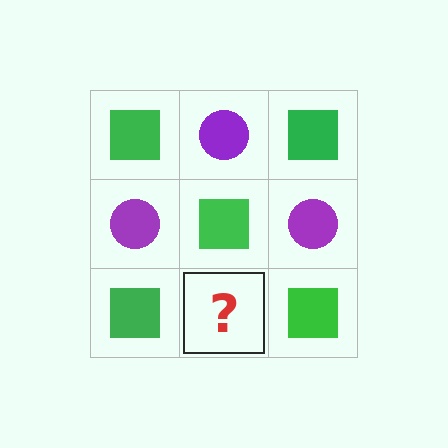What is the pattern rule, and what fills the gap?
The rule is that it alternates green square and purple circle in a checkerboard pattern. The gap should be filled with a purple circle.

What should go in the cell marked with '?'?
The missing cell should contain a purple circle.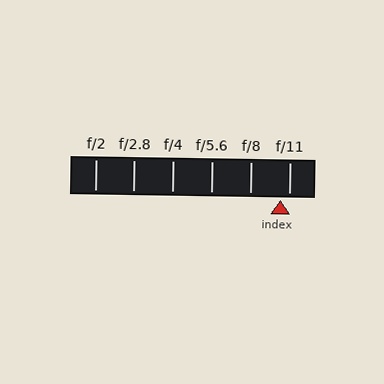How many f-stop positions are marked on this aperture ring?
There are 6 f-stop positions marked.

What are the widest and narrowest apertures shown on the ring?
The widest aperture shown is f/2 and the narrowest is f/11.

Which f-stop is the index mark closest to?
The index mark is closest to f/11.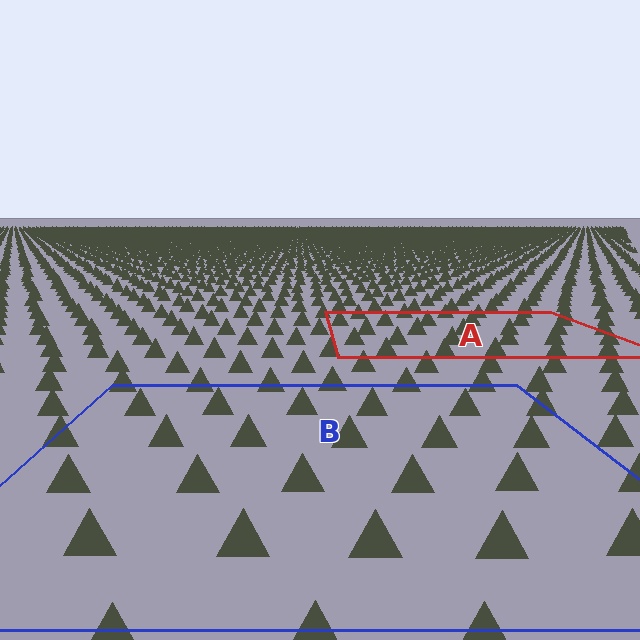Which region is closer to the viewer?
Region B is closer. The texture elements there are larger and more spread out.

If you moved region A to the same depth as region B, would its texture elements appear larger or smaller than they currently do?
They would appear larger. At a closer depth, the same texture elements are projected at a bigger on-screen size.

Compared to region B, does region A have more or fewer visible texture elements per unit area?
Region A has more texture elements per unit area — they are packed more densely because it is farther away.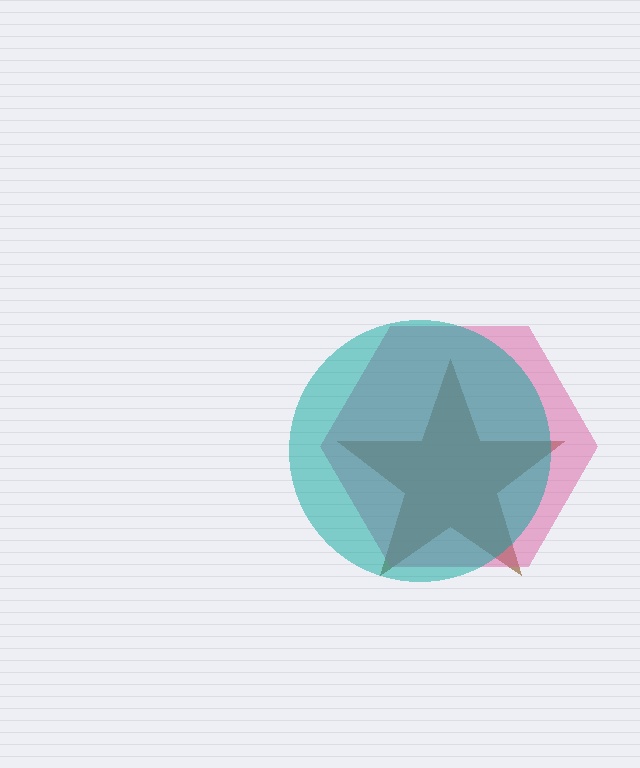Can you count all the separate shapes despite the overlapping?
Yes, there are 3 separate shapes.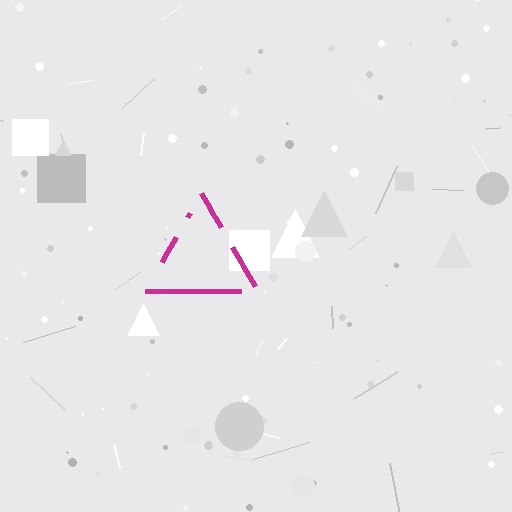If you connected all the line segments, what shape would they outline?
They would outline a triangle.